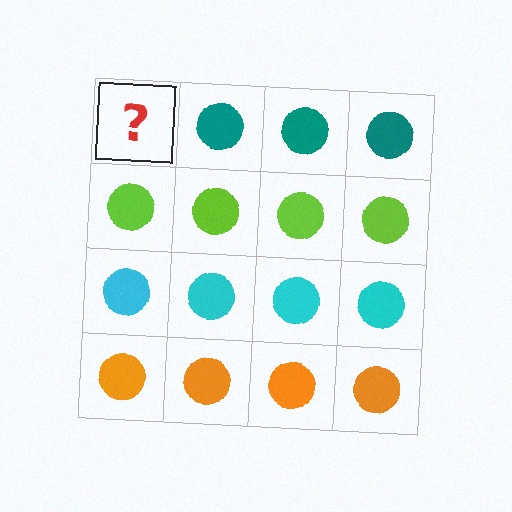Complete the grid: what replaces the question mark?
The question mark should be replaced with a teal circle.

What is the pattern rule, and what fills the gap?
The rule is that each row has a consistent color. The gap should be filled with a teal circle.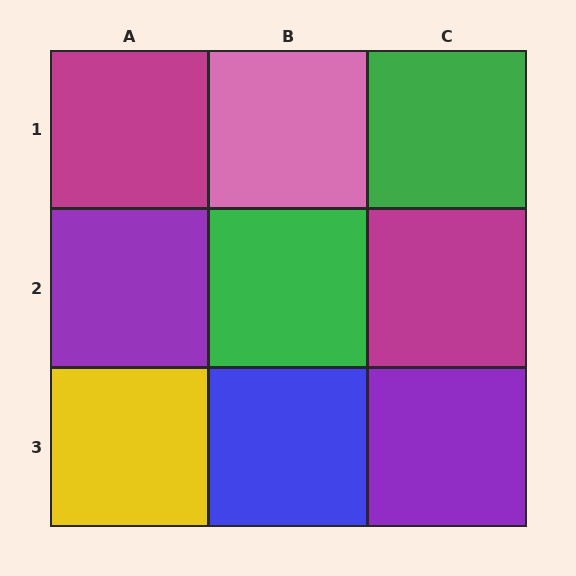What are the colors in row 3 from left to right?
Yellow, blue, purple.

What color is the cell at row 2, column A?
Purple.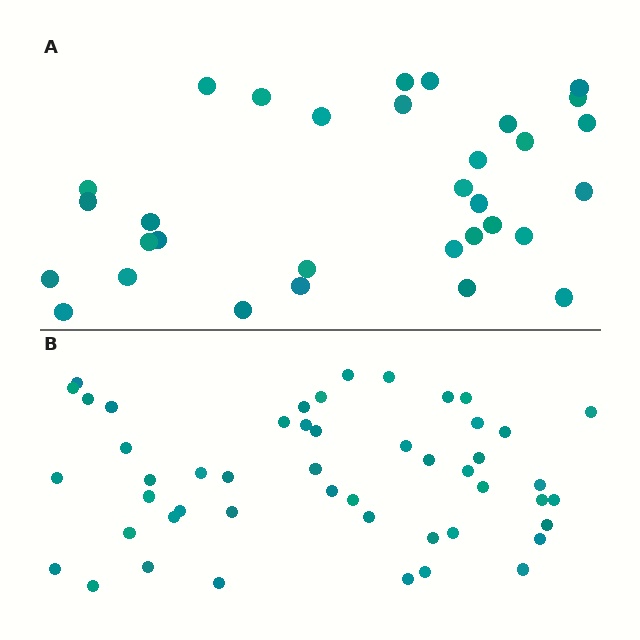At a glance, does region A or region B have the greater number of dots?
Region B (the bottom region) has more dots.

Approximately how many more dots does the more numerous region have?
Region B has approximately 15 more dots than region A.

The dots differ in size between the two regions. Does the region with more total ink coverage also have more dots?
No. Region A has more total ink coverage because its dots are larger, but region B actually contains more individual dots. Total area can be misleading — the number of items is what matters here.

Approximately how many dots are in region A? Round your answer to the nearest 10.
About 30 dots. (The exact count is 32, which rounds to 30.)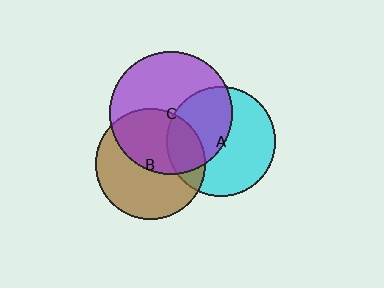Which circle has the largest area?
Circle C (purple).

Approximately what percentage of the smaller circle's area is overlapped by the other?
Approximately 20%.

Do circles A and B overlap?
Yes.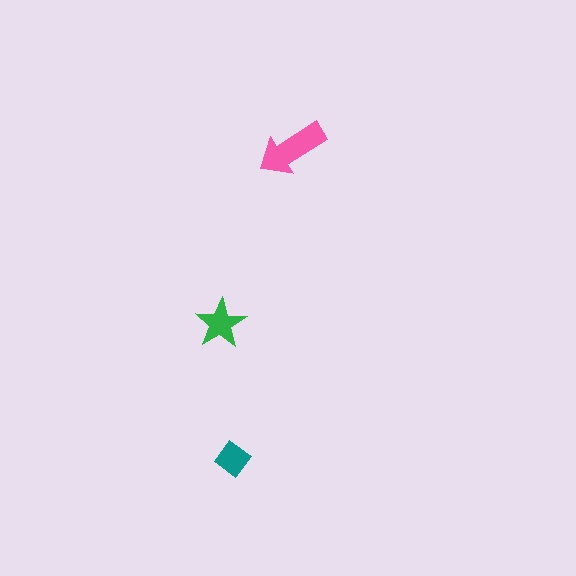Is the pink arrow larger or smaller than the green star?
Larger.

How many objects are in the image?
There are 3 objects in the image.